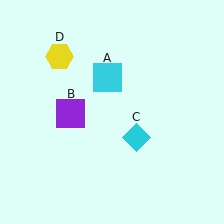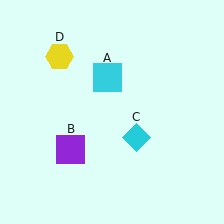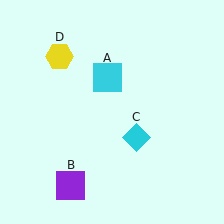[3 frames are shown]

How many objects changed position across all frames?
1 object changed position: purple square (object B).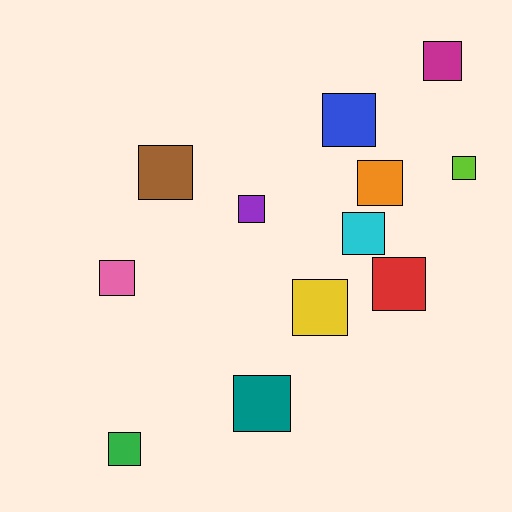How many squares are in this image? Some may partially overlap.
There are 12 squares.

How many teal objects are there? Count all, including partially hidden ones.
There is 1 teal object.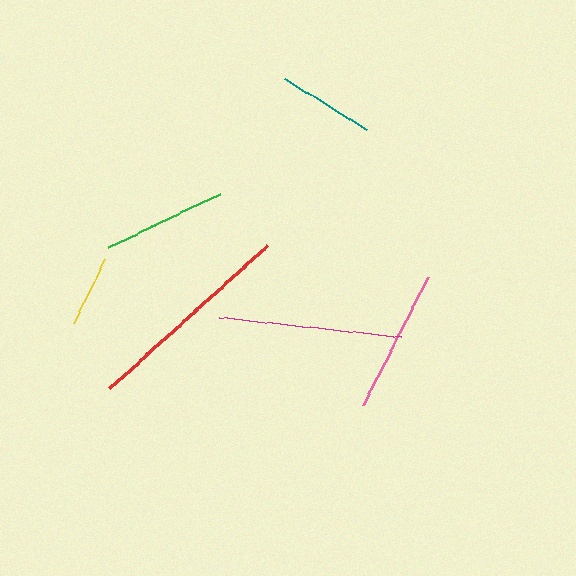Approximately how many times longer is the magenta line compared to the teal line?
The magenta line is approximately 1.9 times the length of the teal line.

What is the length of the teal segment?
The teal segment is approximately 97 pixels long.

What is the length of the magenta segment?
The magenta segment is approximately 184 pixels long.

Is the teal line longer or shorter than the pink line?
The pink line is longer than the teal line.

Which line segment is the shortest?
The yellow line is the shortest at approximately 71 pixels.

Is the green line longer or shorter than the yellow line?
The green line is longer than the yellow line.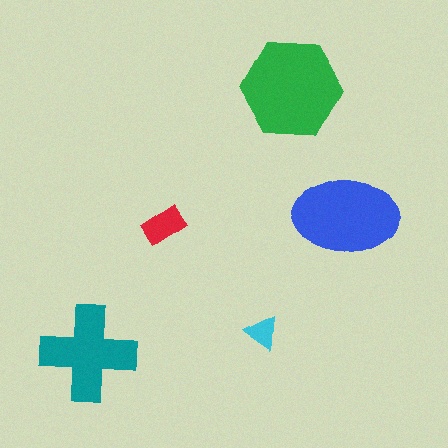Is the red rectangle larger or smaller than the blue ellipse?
Smaller.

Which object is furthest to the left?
The teal cross is leftmost.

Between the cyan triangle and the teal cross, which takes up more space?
The teal cross.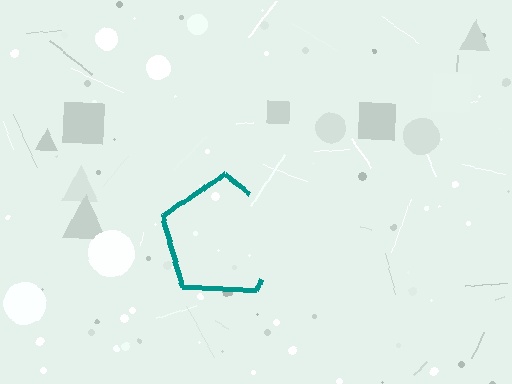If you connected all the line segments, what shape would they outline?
They would outline a pentagon.